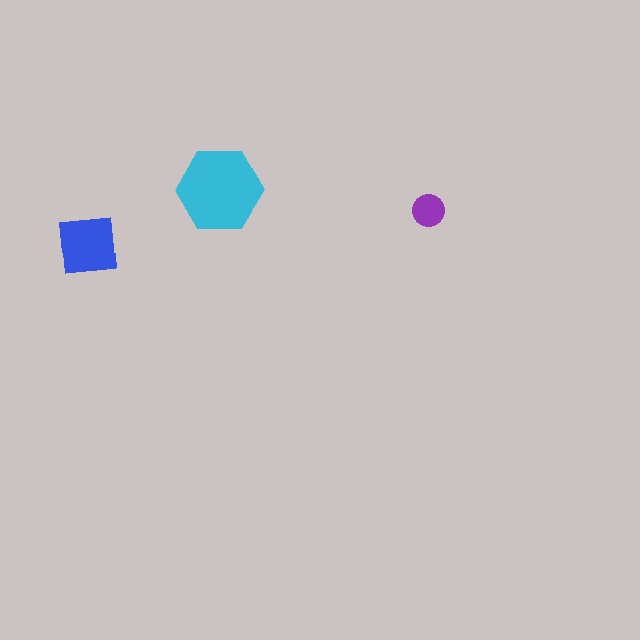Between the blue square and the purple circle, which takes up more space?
The blue square.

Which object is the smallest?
The purple circle.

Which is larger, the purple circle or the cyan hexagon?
The cyan hexagon.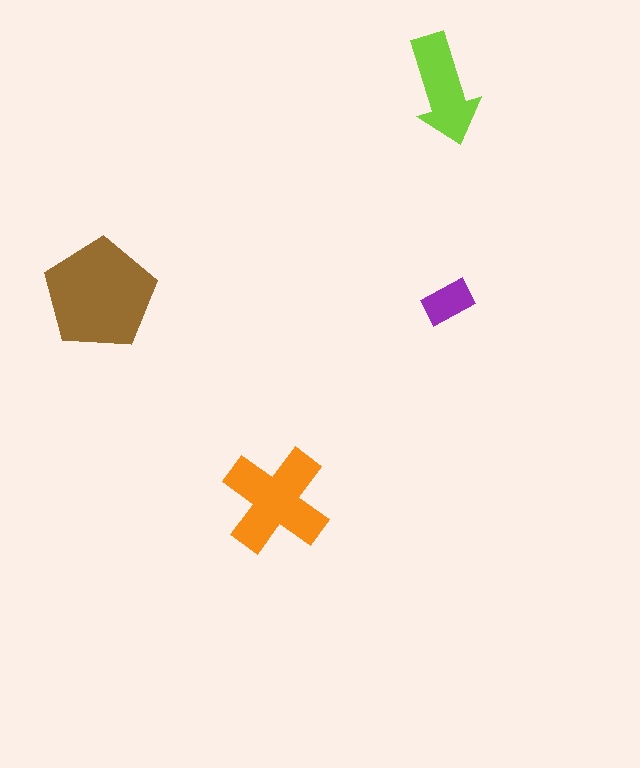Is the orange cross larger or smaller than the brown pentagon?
Smaller.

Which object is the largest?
The brown pentagon.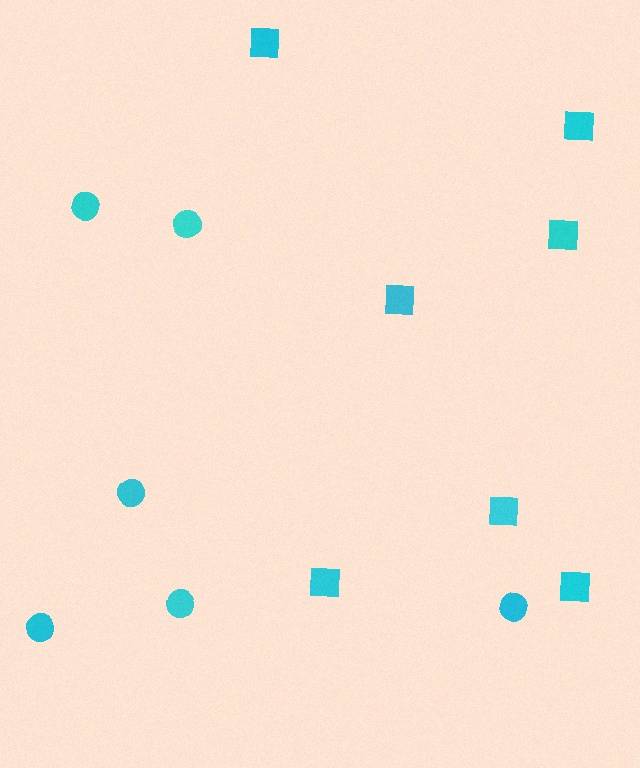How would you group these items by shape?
There are 2 groups: one group of squares (7) and one group of circles (6).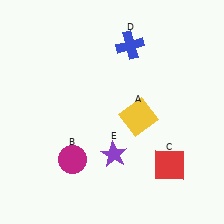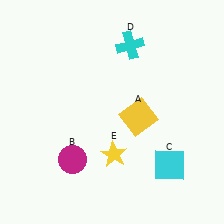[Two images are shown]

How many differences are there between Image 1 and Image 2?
There are 3 differences between the two images.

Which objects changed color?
C changed from red to cyan. D changed from blue to cyan. E changed from purple to yellow.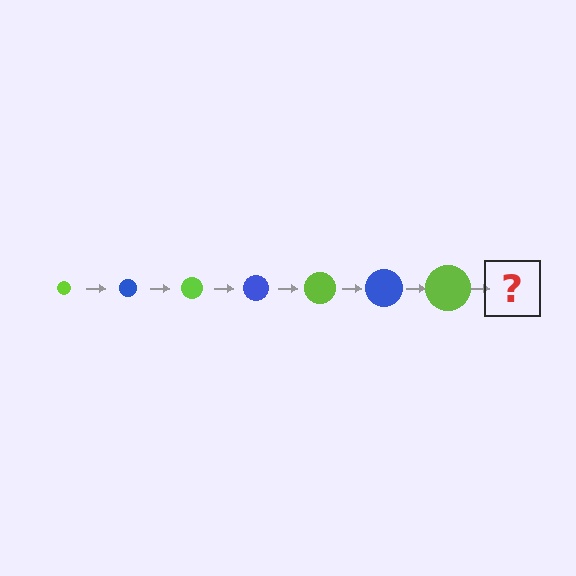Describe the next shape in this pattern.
It should be a blue circle, larger than the previous one.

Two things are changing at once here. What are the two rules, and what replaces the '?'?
The two rules are that the circle grows larger each step and the color cycles through lime and blue. The '?' should be a blue circle, larger than the previous one.